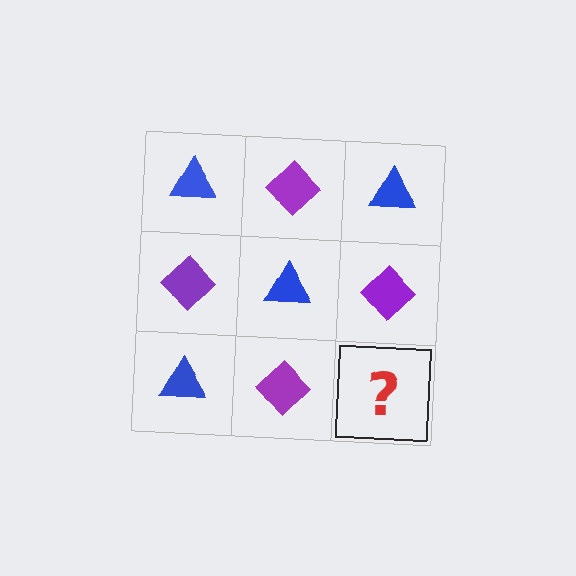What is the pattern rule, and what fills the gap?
The rule is that it alternates blue triangle and purple diamond in a checkerboard pattern. The gap should be filled with a blue triangle.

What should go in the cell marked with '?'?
The missing cell should contain a blue triangle.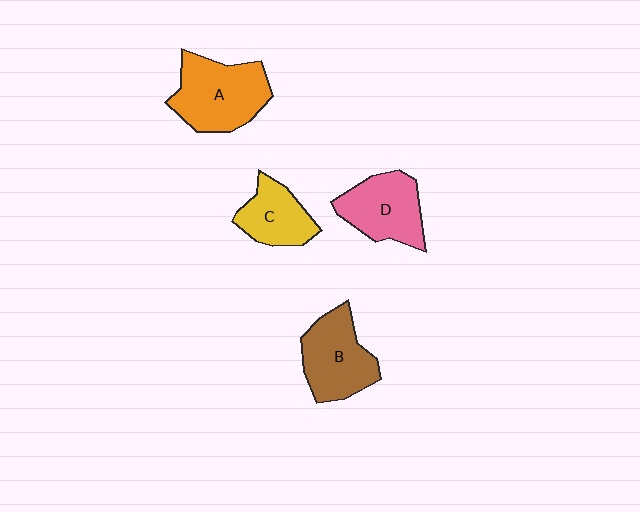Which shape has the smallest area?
Shape C (yellow).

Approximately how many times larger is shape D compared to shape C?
Approximately 1.3 times.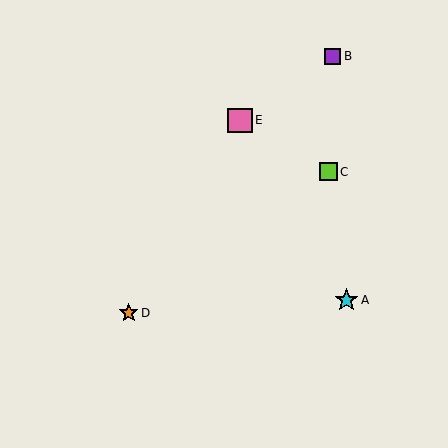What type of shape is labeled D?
Shape D is an orange star.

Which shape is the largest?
The pink square (labeled E) is the largest.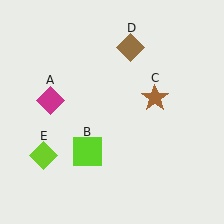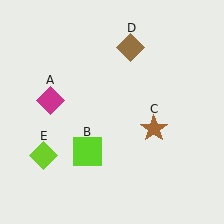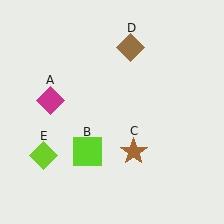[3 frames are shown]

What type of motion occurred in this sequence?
The brown star (object C) rotated clockwise around the center of the scene.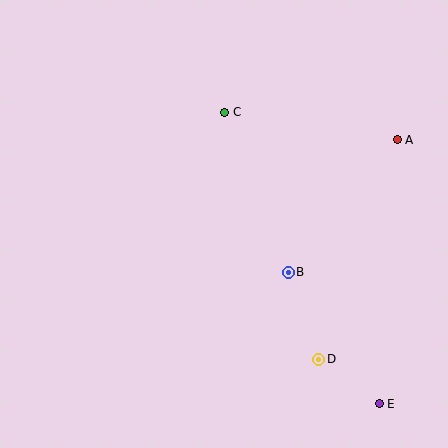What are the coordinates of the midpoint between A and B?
The midpoint between A and B is at (343, 206).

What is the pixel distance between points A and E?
The distance between A and E is 265 pixels.